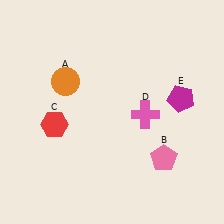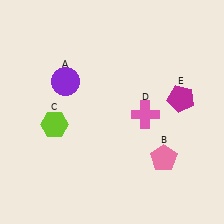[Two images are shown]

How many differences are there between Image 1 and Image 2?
There are 2 differences between the two images.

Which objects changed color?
A changed from orange to purple. C changed from red to lime.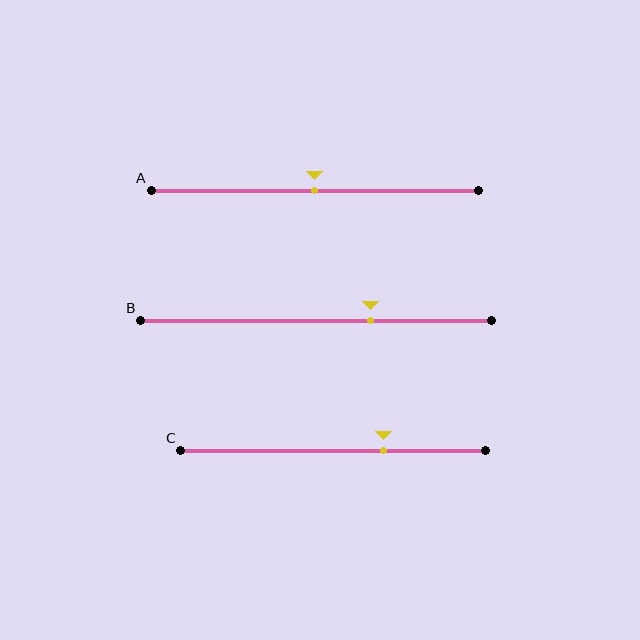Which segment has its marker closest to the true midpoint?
Segment A has its marker closest to the true midpoint.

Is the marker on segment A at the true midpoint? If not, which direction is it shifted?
Yes, the marker on segment A is at the true midpoint.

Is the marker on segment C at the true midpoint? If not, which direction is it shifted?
No, the marker on segment C is shifted to the right by about 17% of the segment length.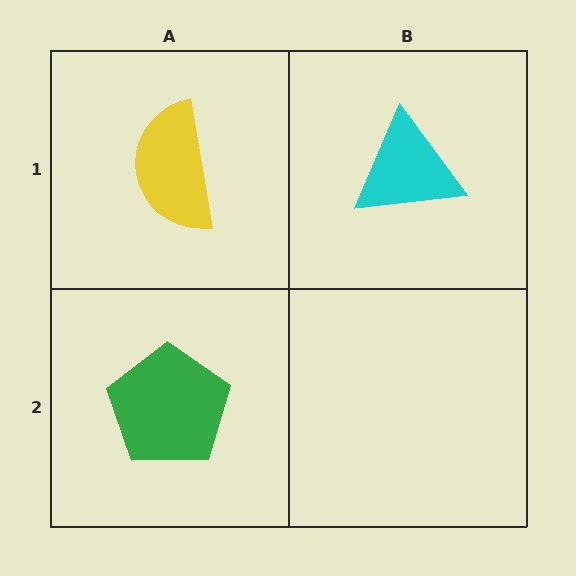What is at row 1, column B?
A cyan triangle.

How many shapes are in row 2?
1 shape.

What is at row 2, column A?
A green pentagon.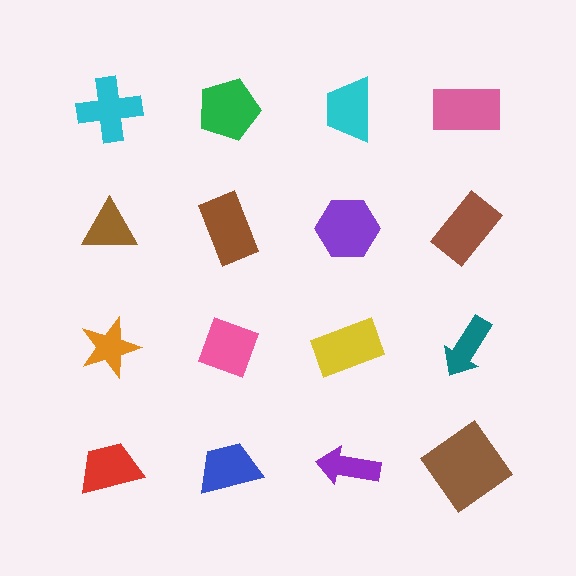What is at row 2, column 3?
A purple hexagon.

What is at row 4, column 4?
A brown diamond.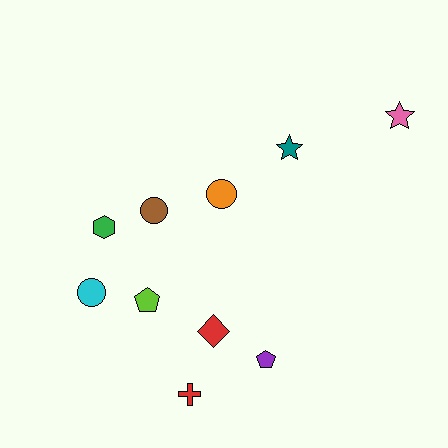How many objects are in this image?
There are 10 objects.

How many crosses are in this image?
There is 1 cross.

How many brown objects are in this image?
There is 1 brown object.